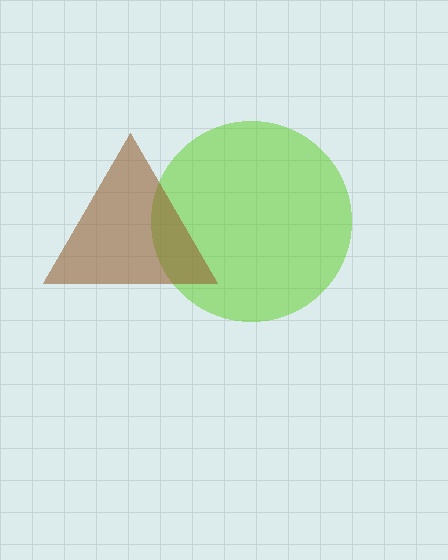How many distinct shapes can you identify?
There are 2 distinct shapes: a lime circle, a brown triangle.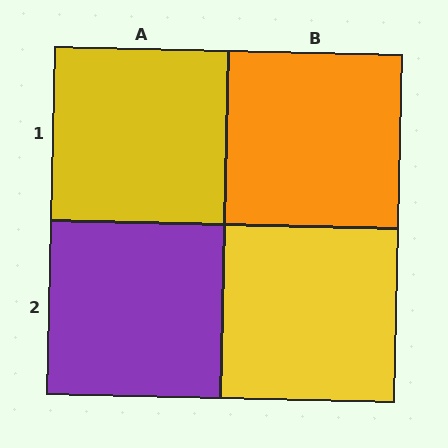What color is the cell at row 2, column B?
Yellow.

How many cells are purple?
1 cell is purple.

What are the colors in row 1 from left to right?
Yellow, orange.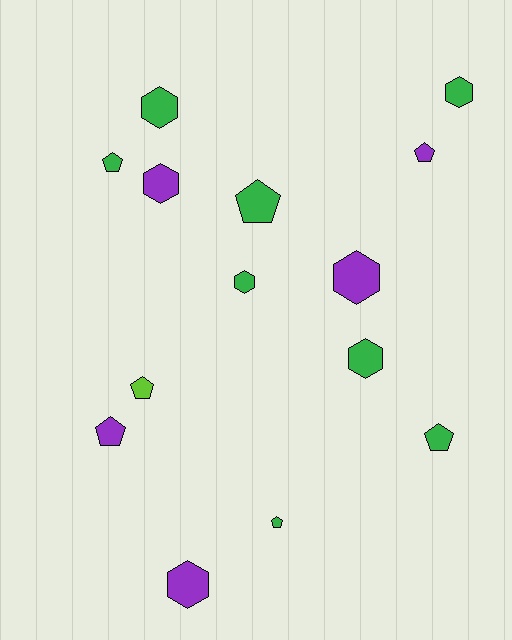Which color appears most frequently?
Green, with 8 objects.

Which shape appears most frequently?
Pentagon, with 7 objects.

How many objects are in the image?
There are 14 objects.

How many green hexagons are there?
There are 4 green hexagons.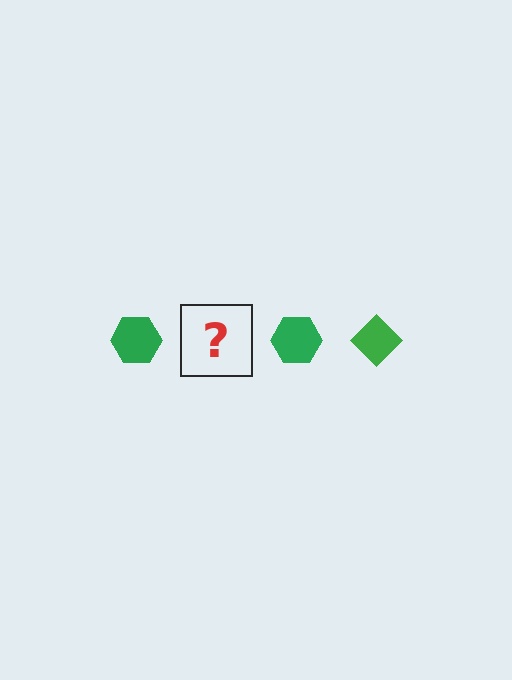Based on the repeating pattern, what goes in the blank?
The blank should be a green diamond.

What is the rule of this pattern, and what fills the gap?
The rule is that the pattern cycles through hexagon, diamond shapes in green. The gap should be filled with a green diamond.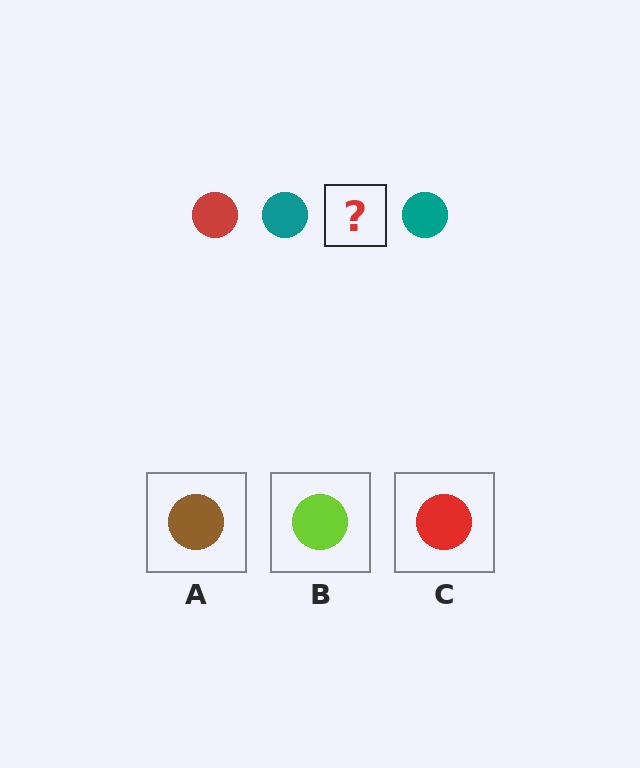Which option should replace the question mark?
Option C.